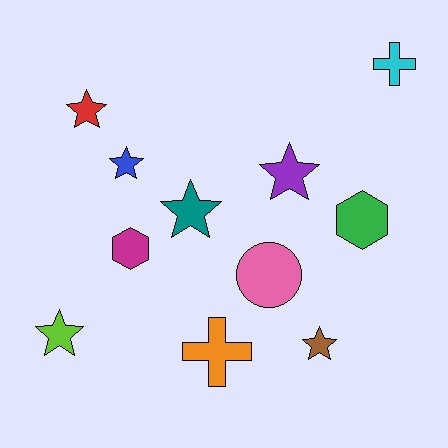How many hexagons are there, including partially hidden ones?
There are 2 hexagons.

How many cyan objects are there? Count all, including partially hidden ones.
There is 1 cyan object.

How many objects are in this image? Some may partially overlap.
There are 11 objects.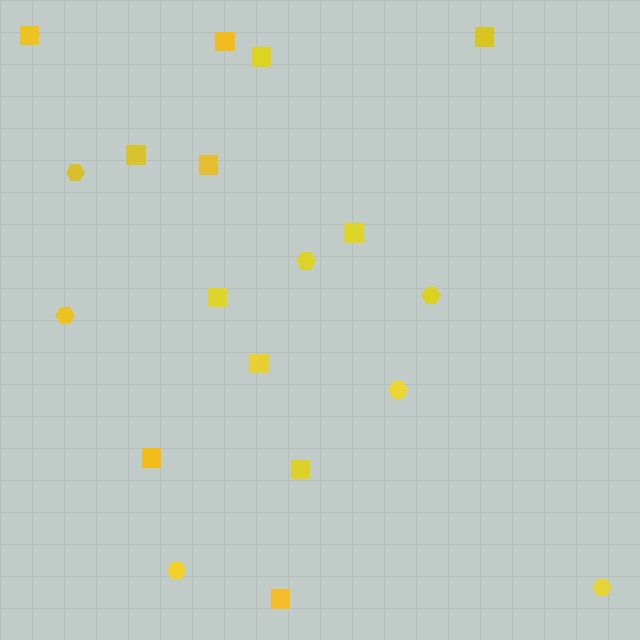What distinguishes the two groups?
There are 2 groups: one group of squares (12) and one group of hexagons (7).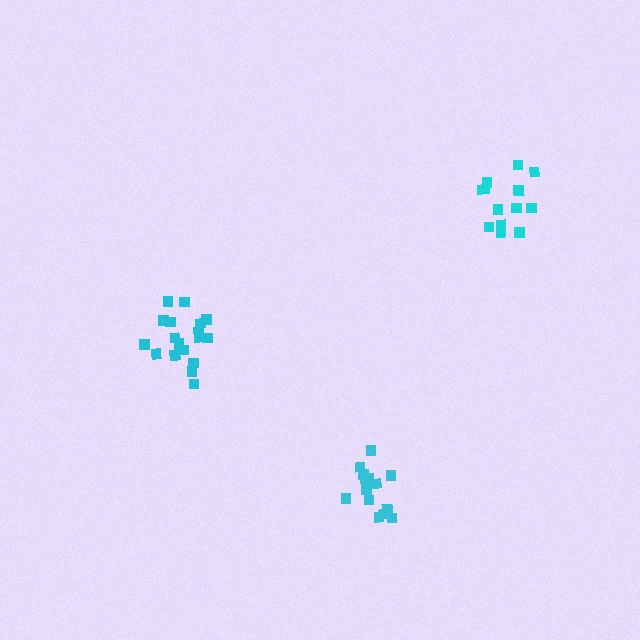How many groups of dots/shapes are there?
There are 3 groups.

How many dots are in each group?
Group 1: 13 dots, Group 2: 14 dots, Group 3: 18 dots (45 total).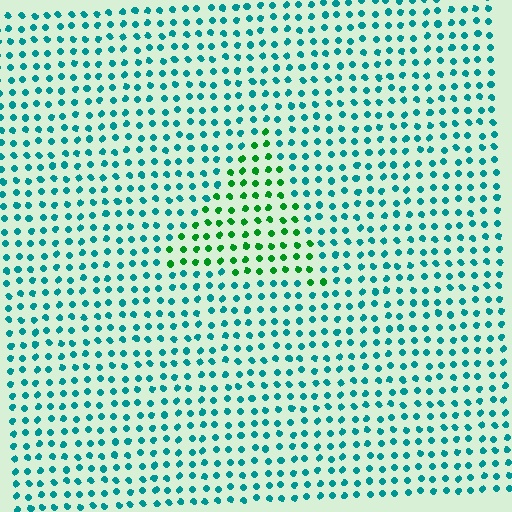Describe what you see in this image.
The image is filled with small teal elements in a uniform arrangement. A triangle-shaped region is visible where the elements are tinted to a slightly different hue, forming a subtle color boundary.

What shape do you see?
I see a triangle.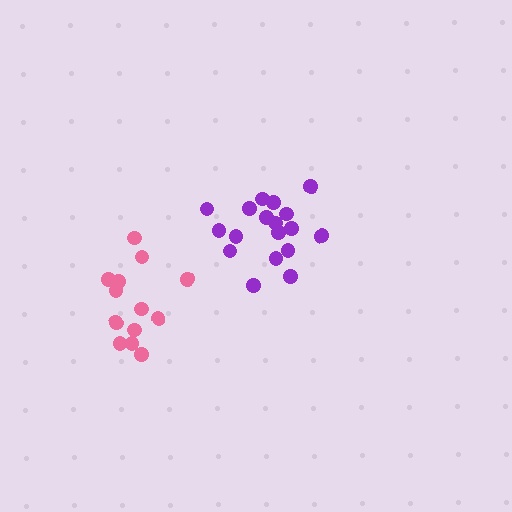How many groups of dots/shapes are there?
There are 2 groups.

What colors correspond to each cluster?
The clusters are colored: purple, pink.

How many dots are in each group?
Group 1: 18 dots, Group 2: 13 dots (31 total).